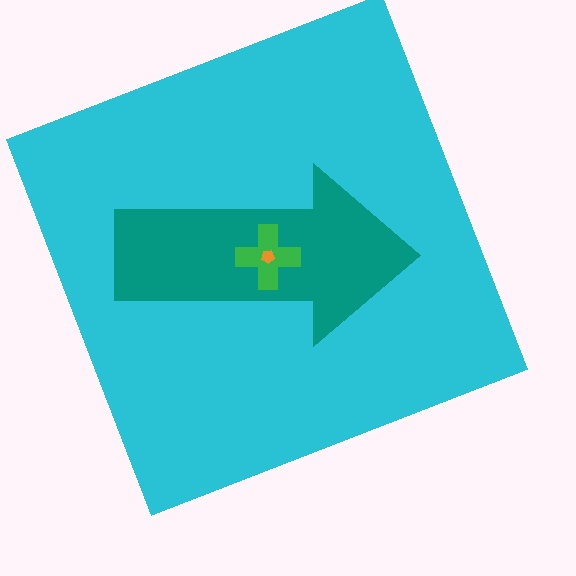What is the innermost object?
The orange pentagon.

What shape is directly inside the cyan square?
The teal arrow.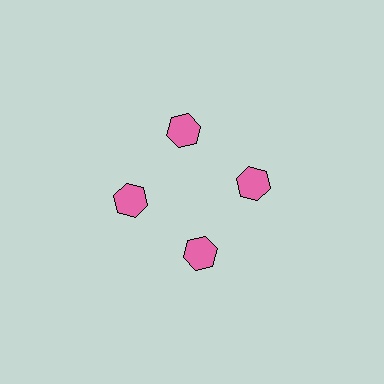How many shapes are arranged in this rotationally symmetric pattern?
There are 4 shapes, arranged in 4 groups of 1.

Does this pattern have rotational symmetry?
Yes, this pattern has 4-fold rotational symmetry. It looks the same after rotating 90 degrees around the center.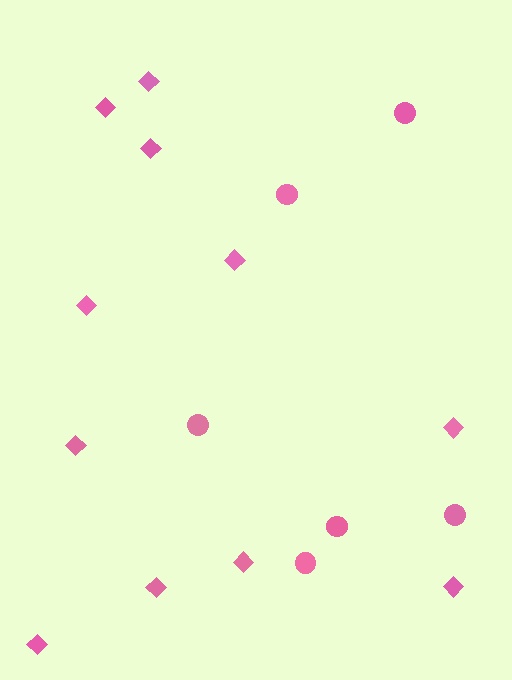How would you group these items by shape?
There are 2 groups: one group of diamonds (11) and one group of circles (6).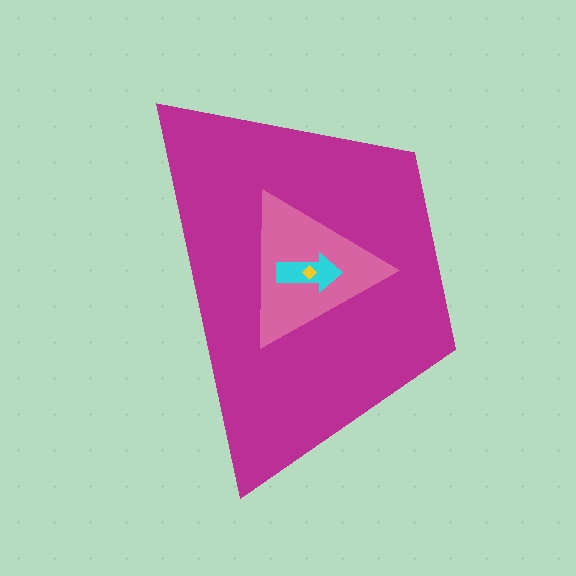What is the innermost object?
The yellow diamond.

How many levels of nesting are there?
4.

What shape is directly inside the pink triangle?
The cyan arrow.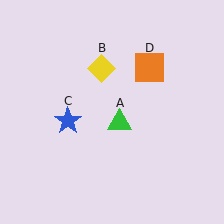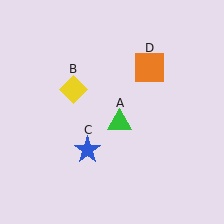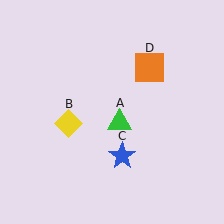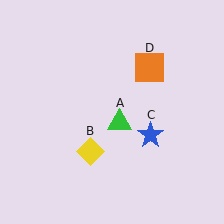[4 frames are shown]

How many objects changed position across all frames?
2 objects changed position: yellow diamond (object B), blue star (object C).